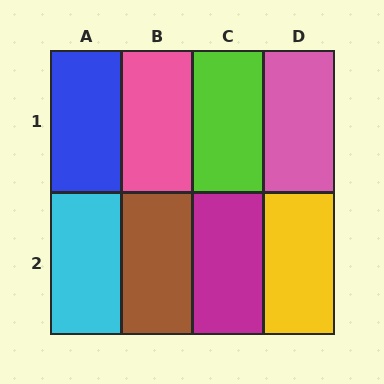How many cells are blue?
1 cell is blue.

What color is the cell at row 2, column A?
Cyan.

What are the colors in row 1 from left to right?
Blue, pink, lime, pink.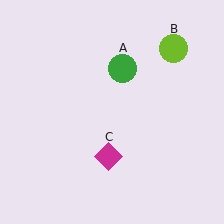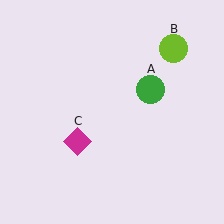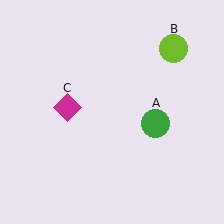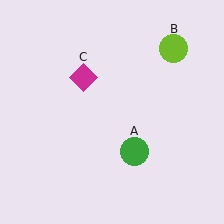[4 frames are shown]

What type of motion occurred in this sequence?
The green circle (object A), magenta diamond (object C) rotated clockwise around the center of the scene.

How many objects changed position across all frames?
2 objects changed position: green circle (object A), magenta diamond (object C).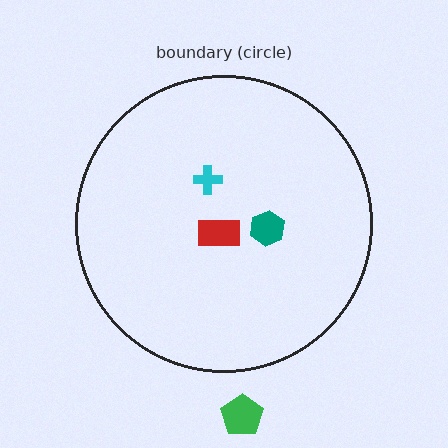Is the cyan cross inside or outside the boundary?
Inside.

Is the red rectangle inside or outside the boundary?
Inside.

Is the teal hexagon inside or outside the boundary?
Inside.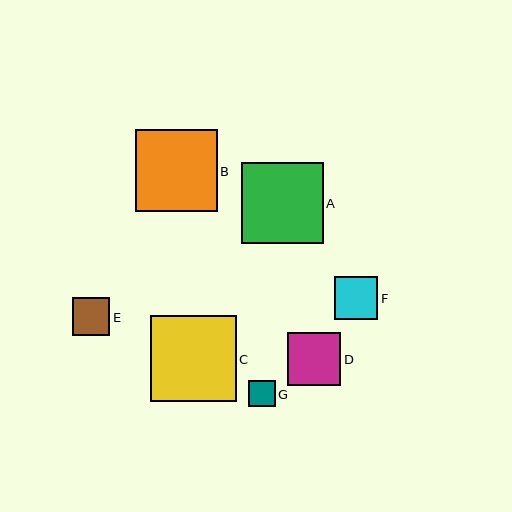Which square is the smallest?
Square G is the smallest with a size of approximately 27 pixels.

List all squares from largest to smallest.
From largest to smallest: C, B, A, D, F, E, G.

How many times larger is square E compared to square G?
Square E is approximately 1.4 times the size of square G.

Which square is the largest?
Square C is the largest with a size of approximately 86 pixels.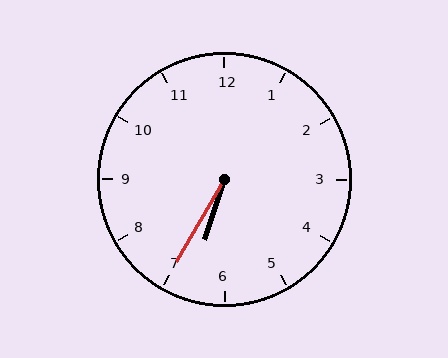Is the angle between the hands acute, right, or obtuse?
It is acute.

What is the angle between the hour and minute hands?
Approximately 12 degrees.